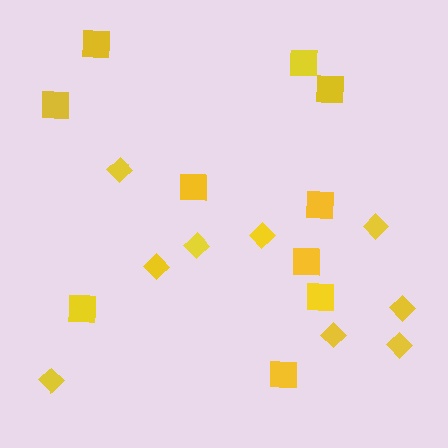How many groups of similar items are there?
There are 2 groups: one group of squares (10) and one group of diamonds (9).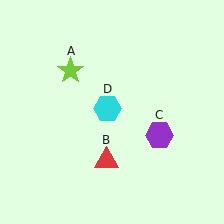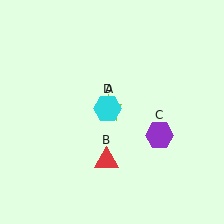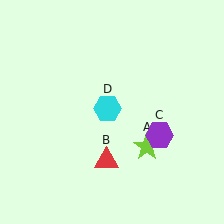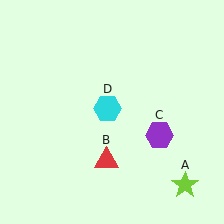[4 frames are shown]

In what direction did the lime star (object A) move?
The lime star (object A) moved down and to the right.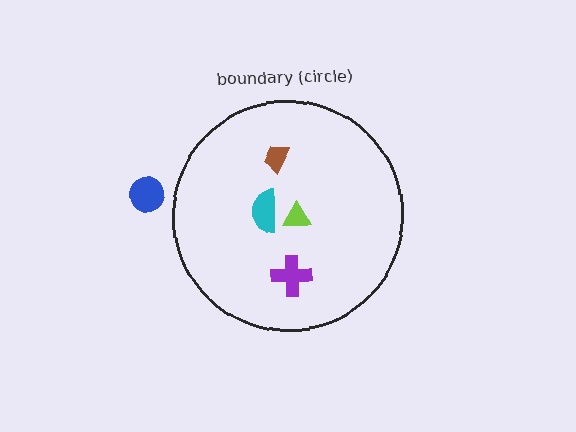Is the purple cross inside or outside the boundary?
Inside.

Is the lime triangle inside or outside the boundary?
Inside.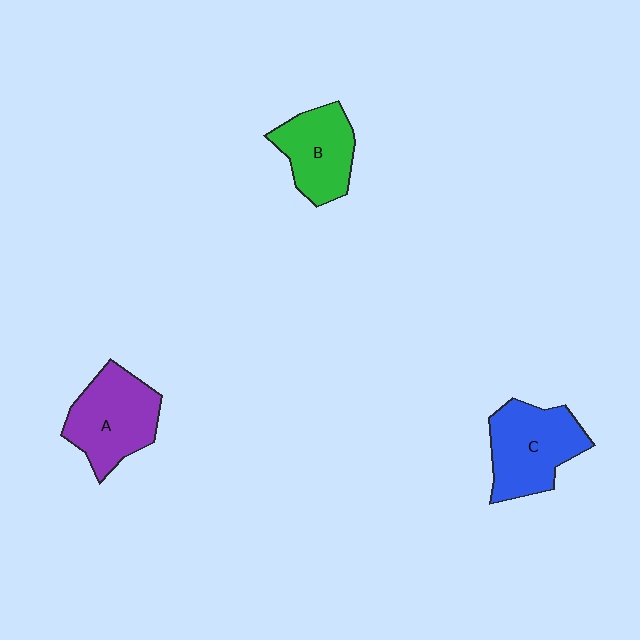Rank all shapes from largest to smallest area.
From largest to smallest: C (blue), A (purple), B (green).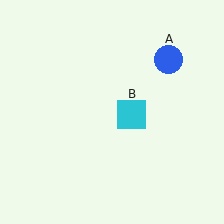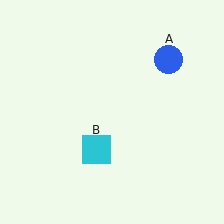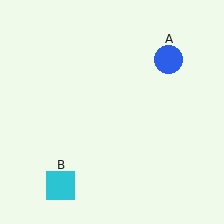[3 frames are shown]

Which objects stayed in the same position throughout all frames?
Blue circle (object A) remained stationary.